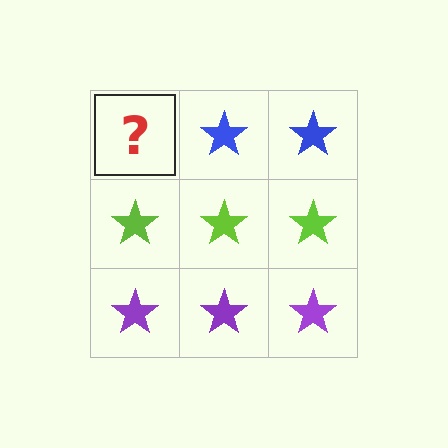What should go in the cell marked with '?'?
The missing cell should contain a blue star.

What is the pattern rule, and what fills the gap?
The rule is that each row has a consistent color. The gap should be filled with a blue star.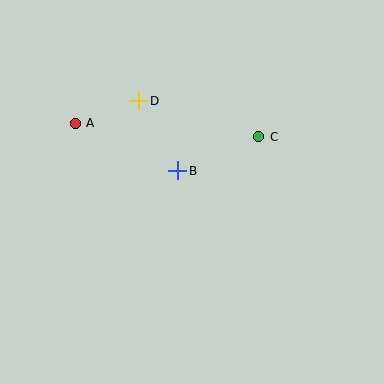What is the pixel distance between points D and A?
The distance between D and A is 67 pixels.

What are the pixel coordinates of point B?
Point B is at (178, 171).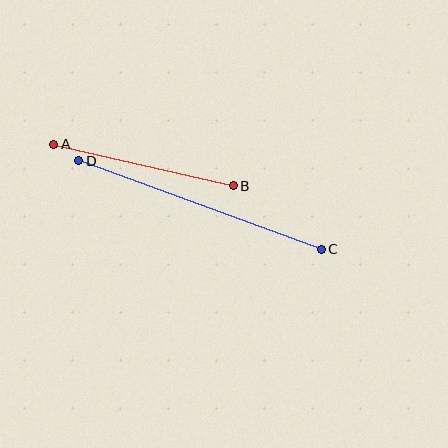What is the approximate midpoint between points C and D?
The midpoint is at approximately (200, 205) pixels.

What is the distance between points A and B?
The distance is approximately 184 pixels.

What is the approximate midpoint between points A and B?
The midpoint is at approximately (143, 165) pixels.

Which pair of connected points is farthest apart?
Points C and D are farthest apart.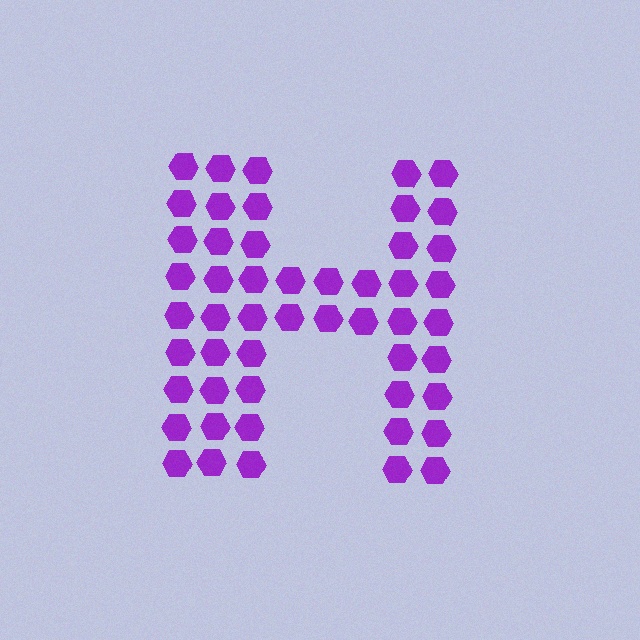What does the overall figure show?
The overall figure shows the letter H.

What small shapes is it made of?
It is made of small hexagons.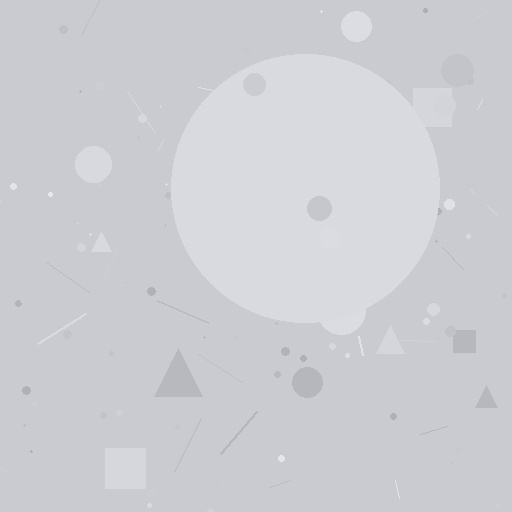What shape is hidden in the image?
A circle is hidden in the image.